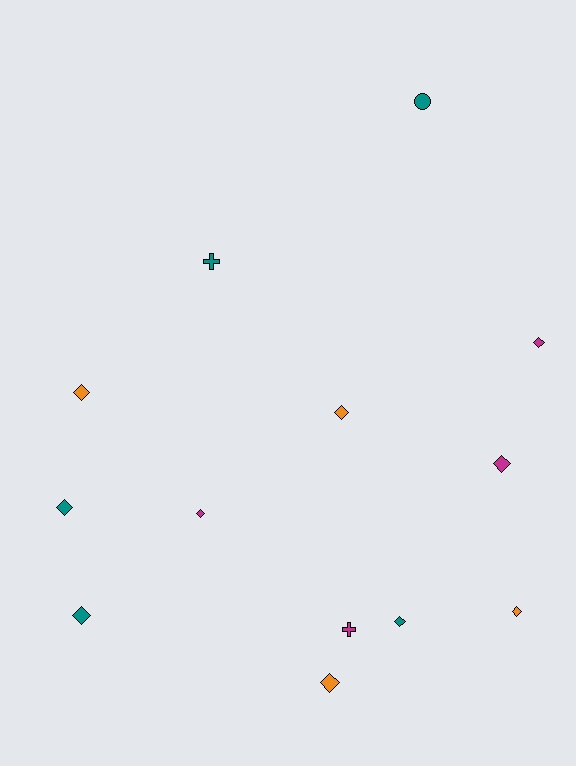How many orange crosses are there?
There are no orange crosses.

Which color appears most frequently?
Teal, with 5 objects.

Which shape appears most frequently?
Diamond, with 10 objects.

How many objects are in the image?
There are 13 objects.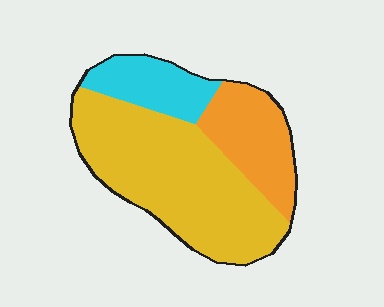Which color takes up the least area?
Cyan, at roughly 15%.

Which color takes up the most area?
Yellow, at roughly 60%.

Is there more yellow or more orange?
Yellow.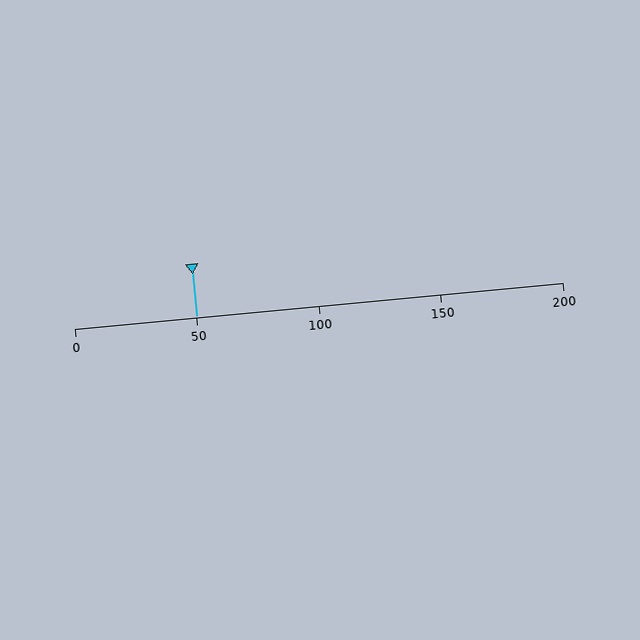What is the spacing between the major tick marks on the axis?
The major ticks are spaced 50 apart.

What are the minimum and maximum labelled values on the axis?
The axis runs from 0 to 200.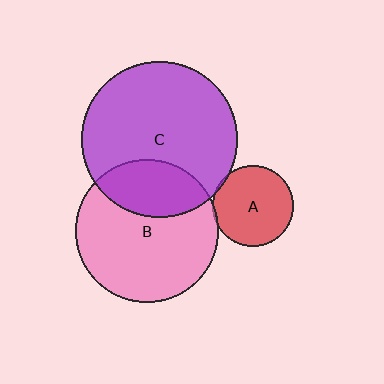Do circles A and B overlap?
Yes.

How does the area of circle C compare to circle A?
Approximately 3.7 times.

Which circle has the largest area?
Circle C (purple).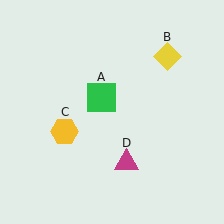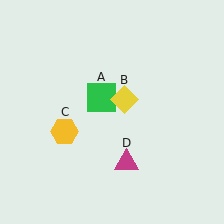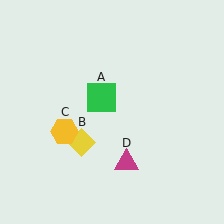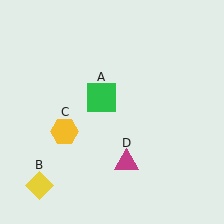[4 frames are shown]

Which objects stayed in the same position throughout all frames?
Green square (object A) and yellow hexagon (object C) and magenta triangle (object D) remained stationary.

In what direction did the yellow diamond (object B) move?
The yellow diamond (object B) moved down and to the left.